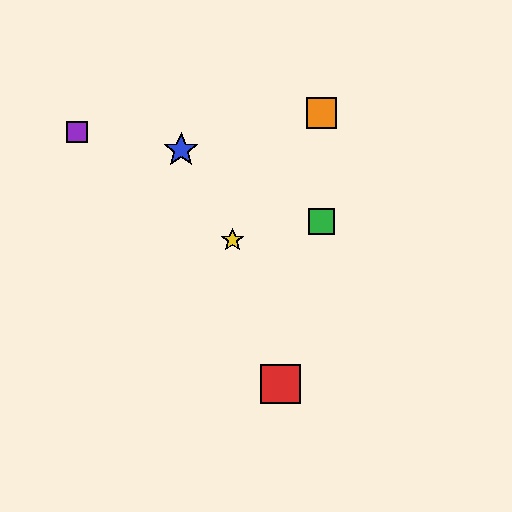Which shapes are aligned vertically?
The green square, the orange square are aligned vertically.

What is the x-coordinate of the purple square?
The purple square is at x≈77.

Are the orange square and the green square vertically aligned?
Yes, both are at x≈321.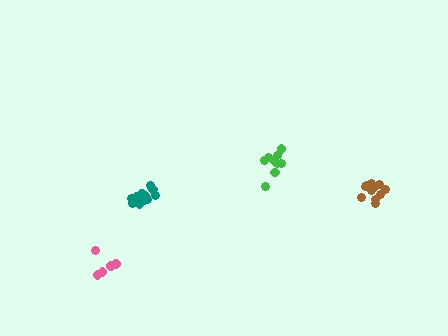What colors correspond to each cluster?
The clusters are colored: brown, pink, green, teal.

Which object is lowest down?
The pink cluster is bottommost.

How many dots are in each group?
Group 1: 11 dots, Group 2: 5 dots, Group 3: 9 dots, Group 4: 11 dots (36 total).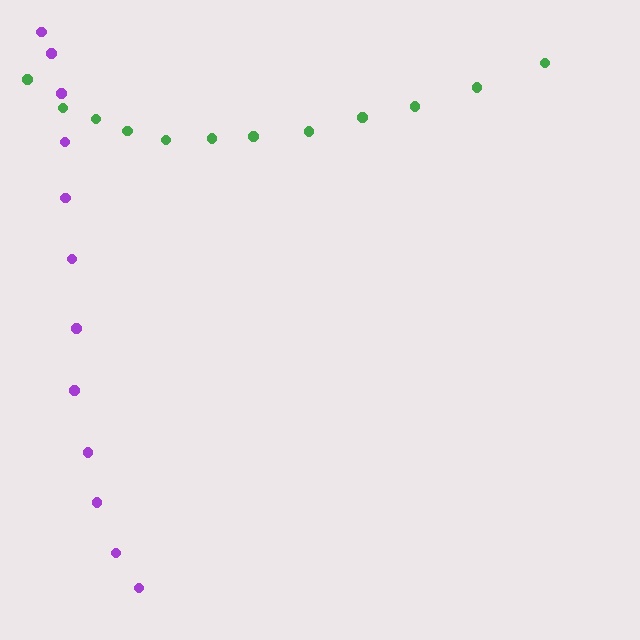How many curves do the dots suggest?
There are 2 distinct paths.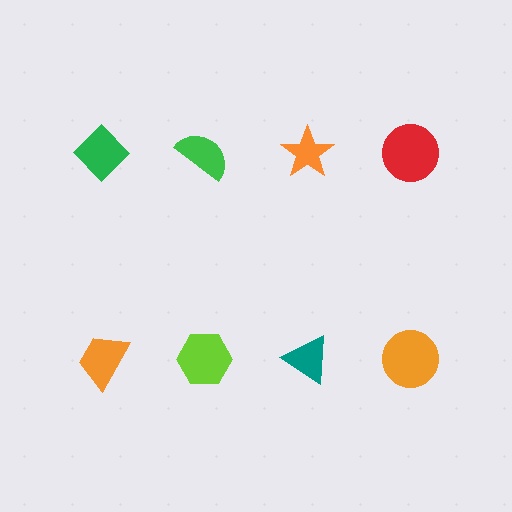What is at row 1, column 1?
A green diamond.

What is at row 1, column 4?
A red circle.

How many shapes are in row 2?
4 shapes.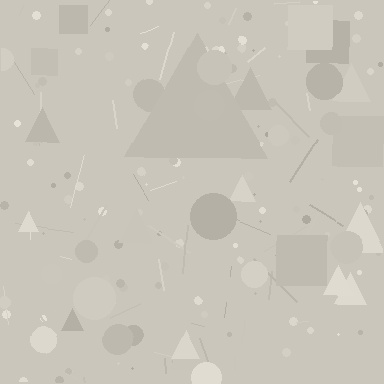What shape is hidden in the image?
A triangle is hidden in the image.